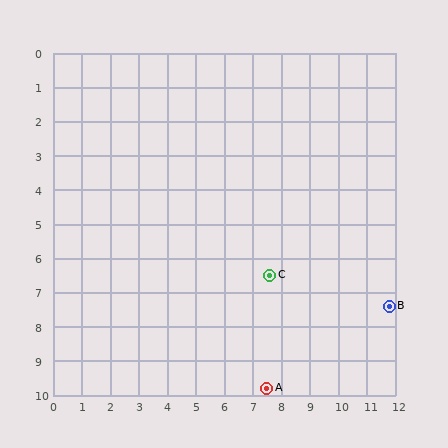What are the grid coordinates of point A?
Point A is at approximately (7.5, 9.8).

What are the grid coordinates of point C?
Point C is at approximately (7.6, 6.5).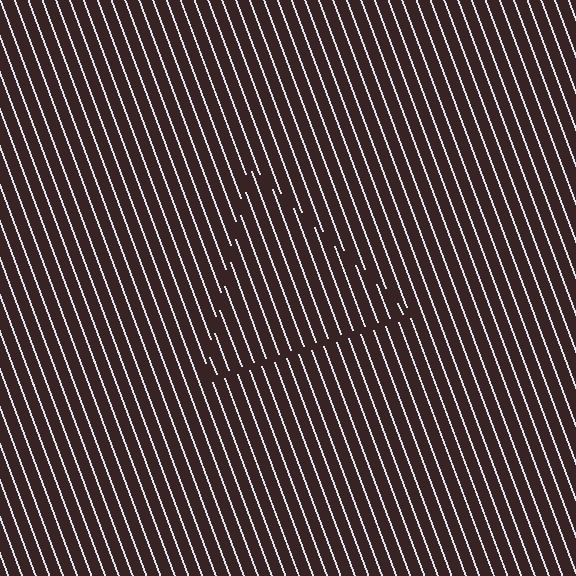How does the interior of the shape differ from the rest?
The interior of the shape contains the same grating, shifted by half a period — the contour is defined by the phase discontinuity where line-ends from the inner and outer gratings abut.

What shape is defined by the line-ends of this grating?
An illusory triangle. The interior of the shape contains the same grating, shifted by half a period — the contour is defined by the phase discontinuity where line-ends from the inner and outer gratings abut.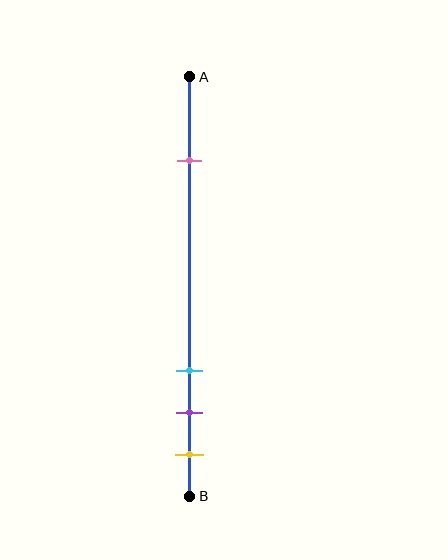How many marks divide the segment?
There are 4 marks dividing the segment.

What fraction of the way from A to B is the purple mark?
The purple mark is approximately 80% (0.8) of the way from A to B.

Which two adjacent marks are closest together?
The purple and yellow marks are the closest adjacent pair.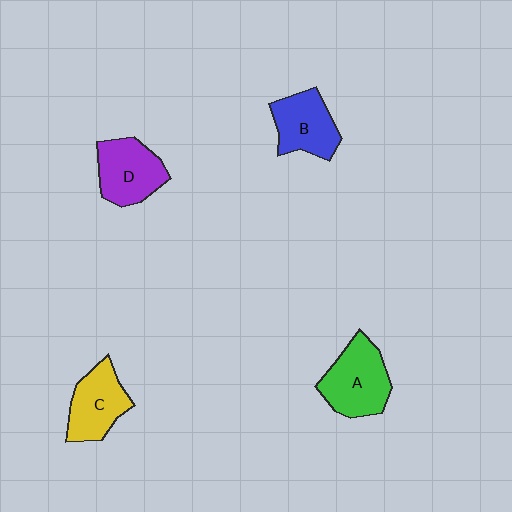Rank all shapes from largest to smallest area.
From largest to smallest: A (green), D (purple), B (blue), C (yellow).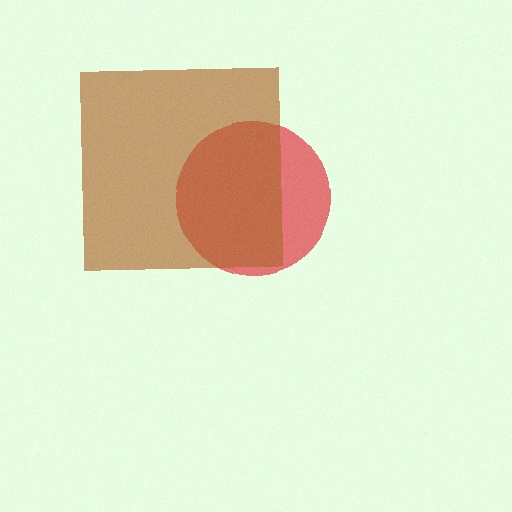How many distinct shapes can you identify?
There are 2 distinct shapes: a red circle, a brown square.